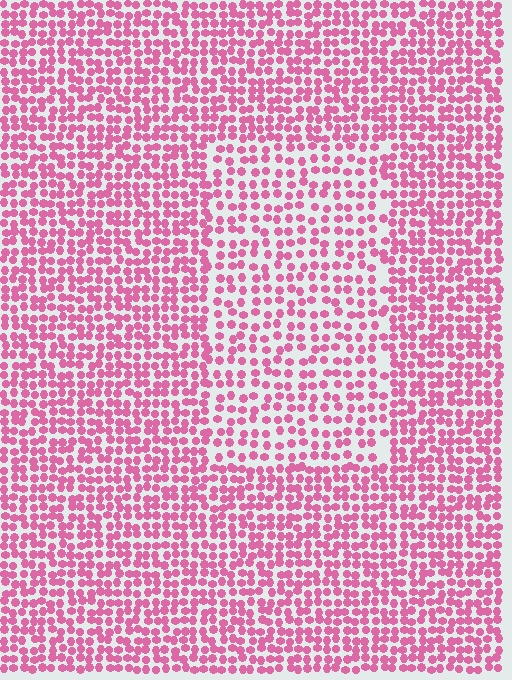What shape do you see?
I see a rectangle.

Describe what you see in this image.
The image contains small pink elements arranged at two different densities. A rectangle-shaped region is visible where the elements are less densely packed than the surrounding area.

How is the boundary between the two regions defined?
The boundary is defined by a change in element density (approximately 1.6x ratio). All elements are the same color, size, and shape.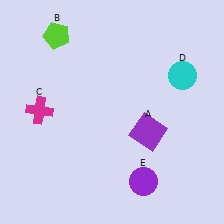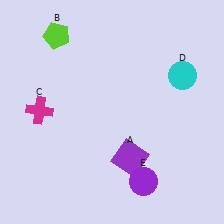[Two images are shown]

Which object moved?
The purple square (A) moved down.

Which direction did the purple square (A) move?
The purple square (A) moved down.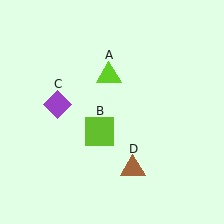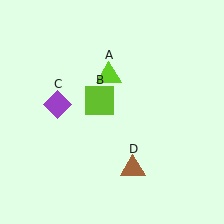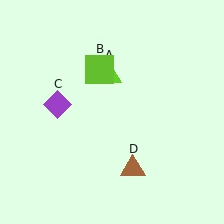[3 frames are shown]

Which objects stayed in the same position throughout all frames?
Lime triangle (object A) and purple diamond (object C) and brown triangle (object D) remained stationary.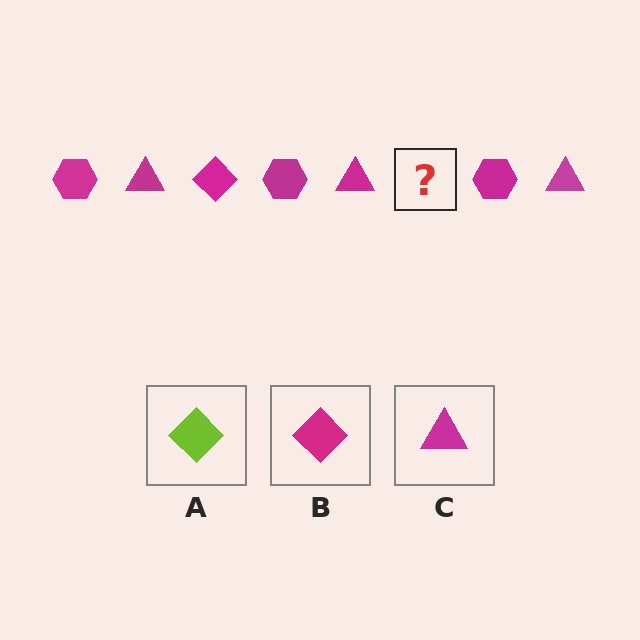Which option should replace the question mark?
Option B.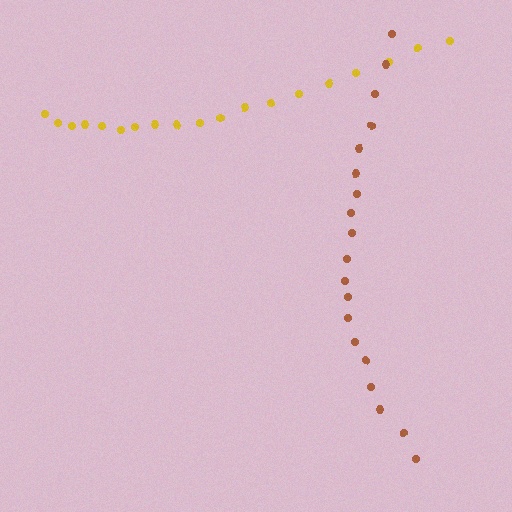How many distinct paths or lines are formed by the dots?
There are 2 distinct paths.